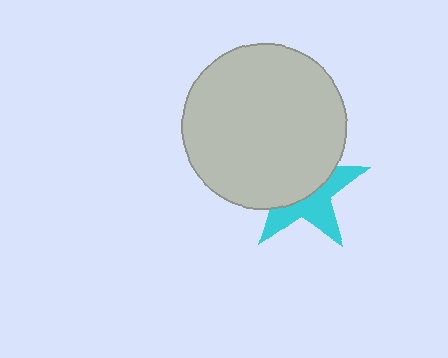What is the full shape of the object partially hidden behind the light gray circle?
The partially hidden object is a cyan star.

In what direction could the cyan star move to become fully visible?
The cyan star could move toward the lower-right. That would shift it out from behind the light gray circle entirely.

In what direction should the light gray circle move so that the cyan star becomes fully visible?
The light gray circle should move toward the upper-left. That is the shortest direction to clear the overlap and leave the cyan star fully visible.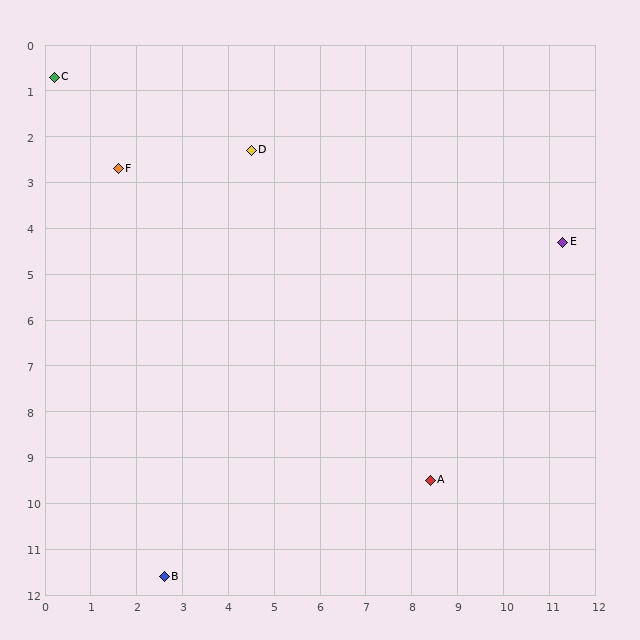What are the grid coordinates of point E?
Point E is at approximately (11.3, 4.3).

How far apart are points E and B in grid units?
Points E and B are about 11.4 grid units apart.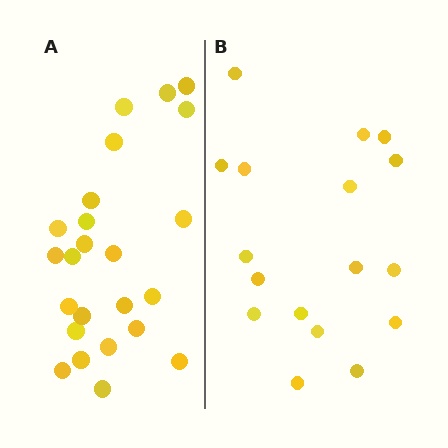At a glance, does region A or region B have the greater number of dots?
Region A (the left region) has more dots.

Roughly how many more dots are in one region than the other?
Region A has roughly 8 or so more dots than region B.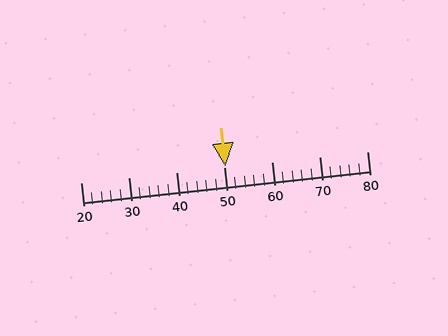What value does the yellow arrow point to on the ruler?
The yellow arrow points to approximately 50.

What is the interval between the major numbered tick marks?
The major tick marks are spaced 10 units apart.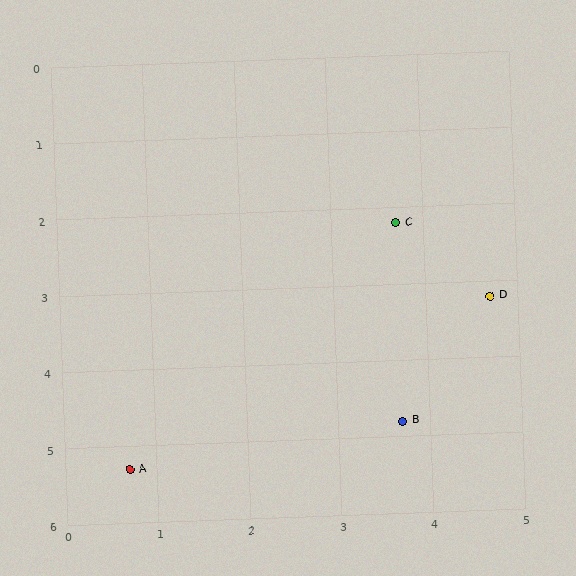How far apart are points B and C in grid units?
Points B and C are about 2.6 grid units apart.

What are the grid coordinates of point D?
Point D is at approximately (4.7, 3.2).